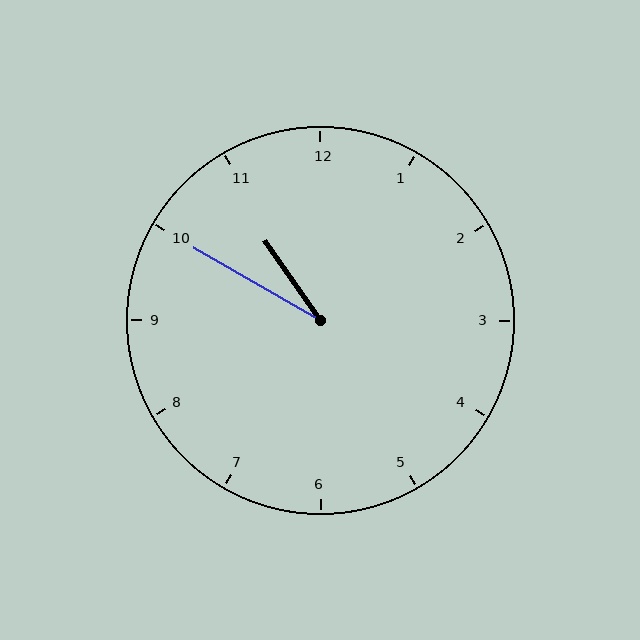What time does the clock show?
10:50.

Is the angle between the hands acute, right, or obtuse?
It is acute.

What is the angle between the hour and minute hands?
Approximately 25 degrees.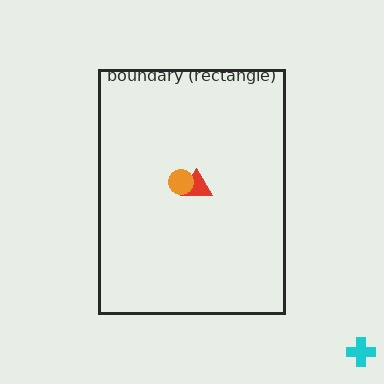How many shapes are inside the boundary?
2 inside, 1 outside.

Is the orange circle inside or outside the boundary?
Inside.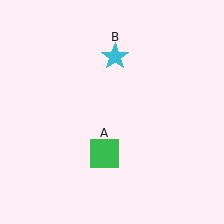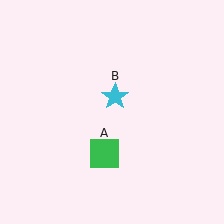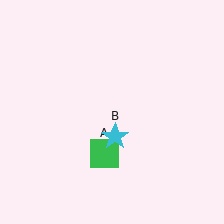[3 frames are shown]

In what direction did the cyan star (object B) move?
The cyan star (object B) moved down.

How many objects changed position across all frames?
1 object changed position: cyan star (object B).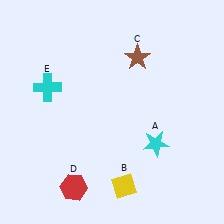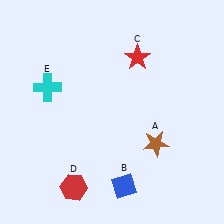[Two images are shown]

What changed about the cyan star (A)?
In Image 1, A is cyan. In Image 2, it changed to brown.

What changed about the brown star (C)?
In Image 1, C is brown. In Image 2, it changed to red.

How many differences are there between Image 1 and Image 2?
There are 3 differences between the two images.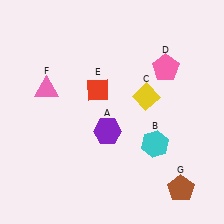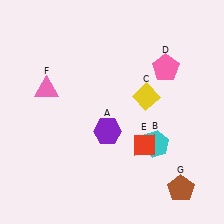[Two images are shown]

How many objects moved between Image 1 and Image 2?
1 object moved between the two images.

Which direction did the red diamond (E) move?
The red diamond (E) moved down.